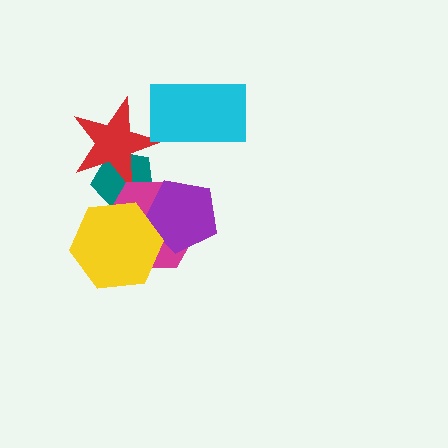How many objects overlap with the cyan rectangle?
0 objects overlap with the cyan rectangle.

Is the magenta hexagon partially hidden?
Yes, it is partially covered by another shape.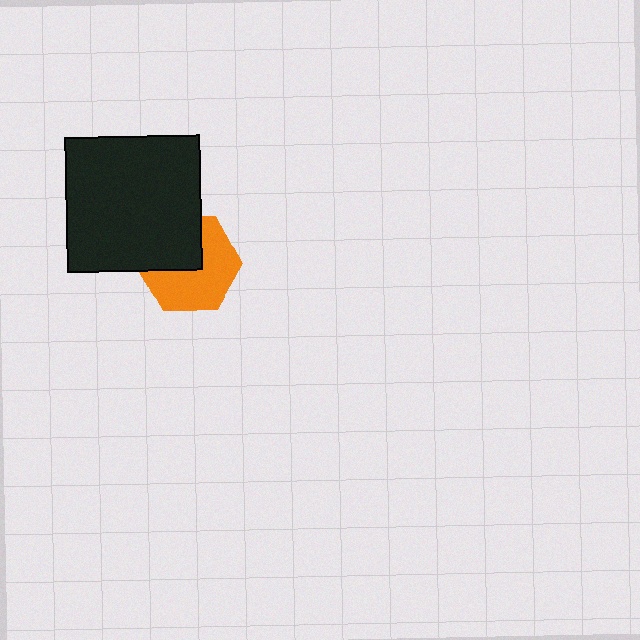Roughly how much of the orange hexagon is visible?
About half of it is visible (roughly 61%).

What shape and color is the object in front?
The object in front is a black square.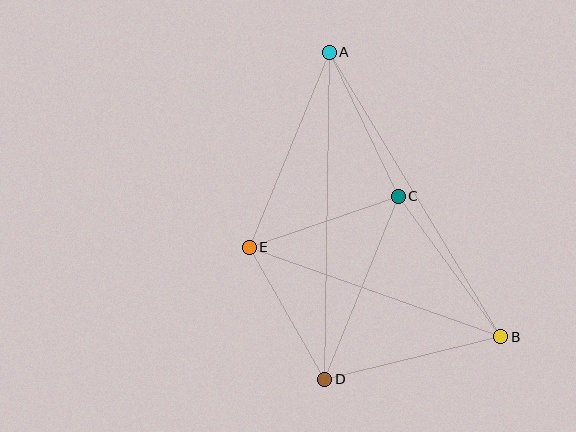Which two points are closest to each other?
Points D and E are closest to each other.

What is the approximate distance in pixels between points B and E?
The distance between B and E is approximately 267 pixels.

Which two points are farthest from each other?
Points A and B are farthest from each other.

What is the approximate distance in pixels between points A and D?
The distance between A and D is approximately 327 pixels.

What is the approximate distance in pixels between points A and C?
The distance between A and C is approximately 160 pixels.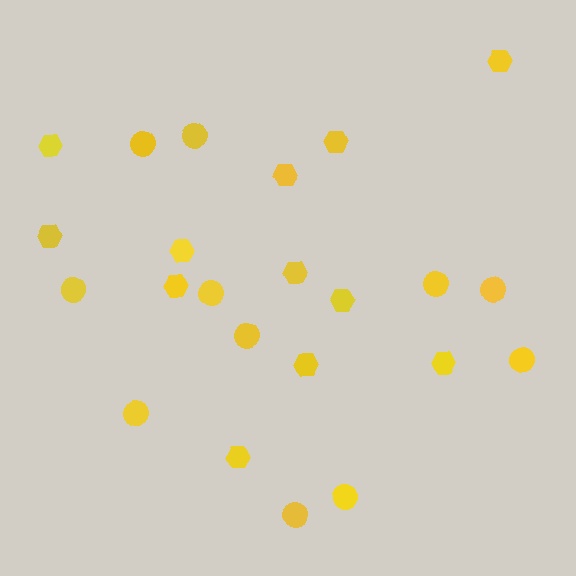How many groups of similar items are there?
There are 2 groups: one group of circles (11) and one group of hexagons (12).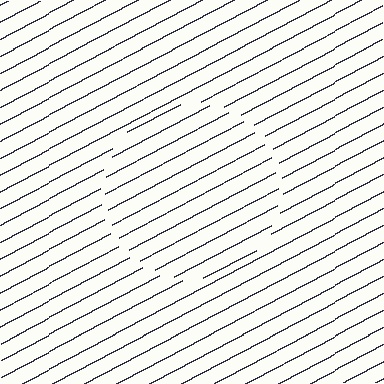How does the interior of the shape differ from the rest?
The interior of the shape contains the same grating, shifted by half a period — the contour is defined by the phase discontinuity where line-ends from the inner and outer gratings abut.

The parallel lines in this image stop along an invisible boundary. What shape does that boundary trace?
An illusory circle. The interior of the shape contains the same grating, shifted by half a period — the contour is defined by the phase discontinuity where line-ends from the inner and outer gratings abut.